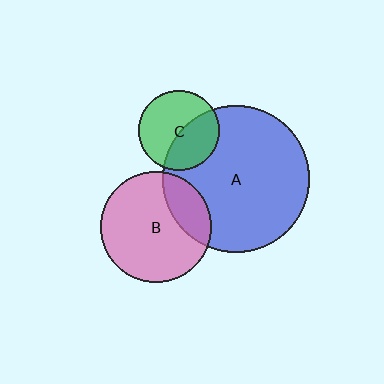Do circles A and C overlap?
Yes.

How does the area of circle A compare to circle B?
Approximately 1.8 times.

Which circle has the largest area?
Circle A (blue).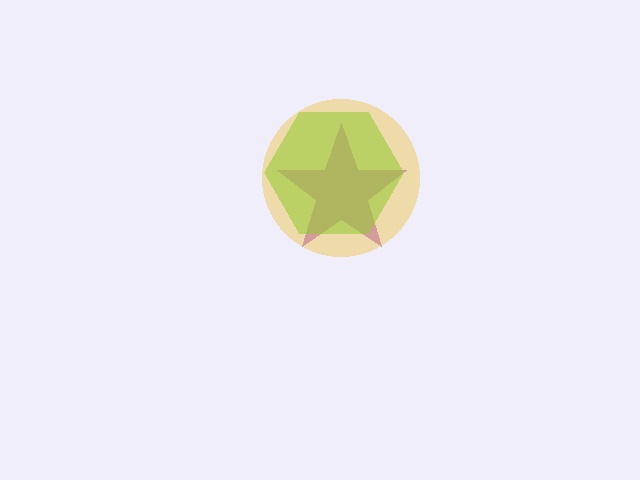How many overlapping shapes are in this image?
There are 3 overlapping shapes in the image.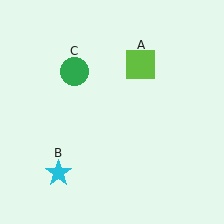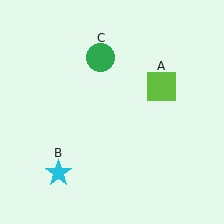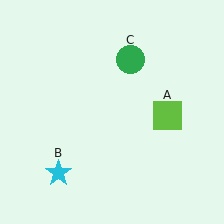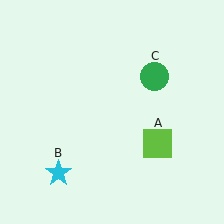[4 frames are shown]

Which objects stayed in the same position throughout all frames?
Cyan star (object B) remained stationary.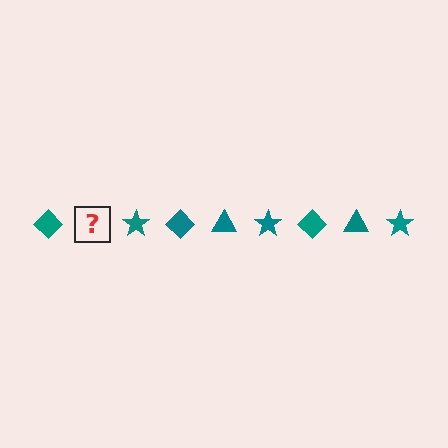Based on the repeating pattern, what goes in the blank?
The blank should be a teal triangle.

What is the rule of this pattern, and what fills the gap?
The rule is that the pattern cycles through diamond, triangle, star shapes in teal. The gap should be filled with a teal triangle.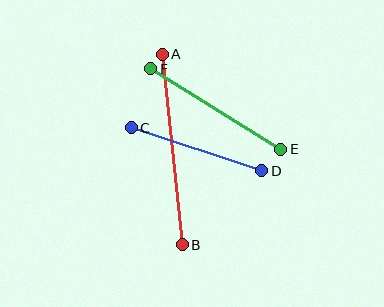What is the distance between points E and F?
The distance is approximately 153 pixels.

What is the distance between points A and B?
The distance is approximately 191 pixels.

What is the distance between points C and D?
The distance is approximately 137 pixels.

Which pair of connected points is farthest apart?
Points A and B are farthest apart.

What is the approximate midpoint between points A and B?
The midpoint is at approximately (172, 149) pixels.